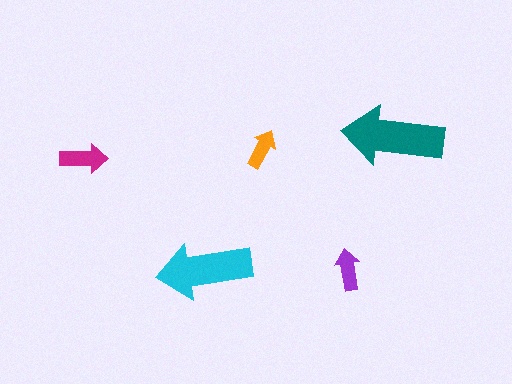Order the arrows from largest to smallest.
the teal one, the cyan one, the magenta one, the purple one, the orange one.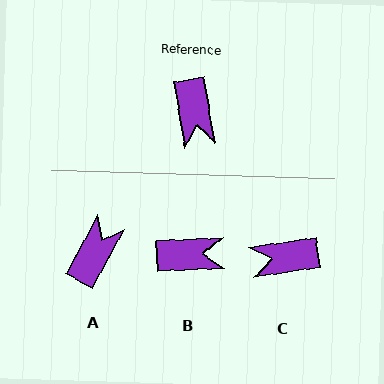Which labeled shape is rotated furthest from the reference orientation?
A, about 143 degrees away.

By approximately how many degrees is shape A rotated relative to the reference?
Approximately 143 degrees counter-clockwise.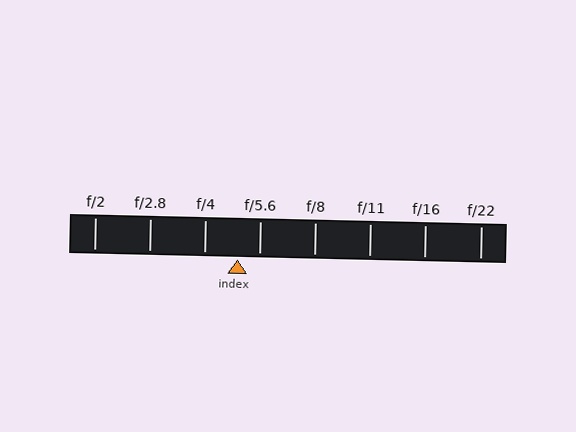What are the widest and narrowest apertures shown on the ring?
The widest aperture shown is f/2 and the narrowest is f/22.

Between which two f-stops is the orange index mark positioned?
The index mark is between f/4 and f/5.6.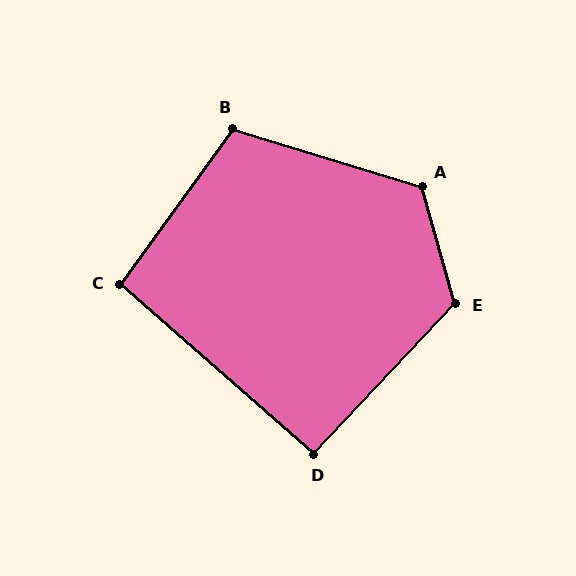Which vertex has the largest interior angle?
A, at approximately 123 degrees.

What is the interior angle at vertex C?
Approximately 95 degrees (obtuse).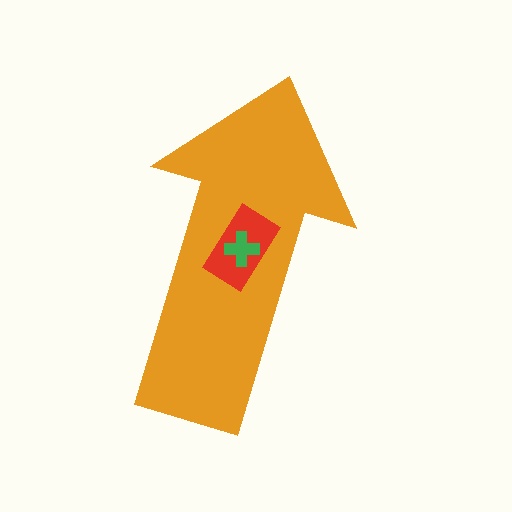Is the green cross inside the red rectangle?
Yes.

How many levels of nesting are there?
3.